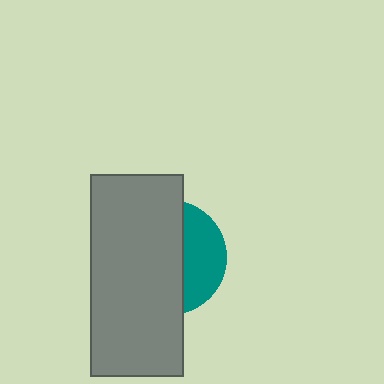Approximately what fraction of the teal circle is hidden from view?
Roughly 65% of the teal circle is hidden behind the gray rectangle.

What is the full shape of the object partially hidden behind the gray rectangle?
The partially hidden object is a teal circle.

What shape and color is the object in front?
The object in front is a gray rectangle.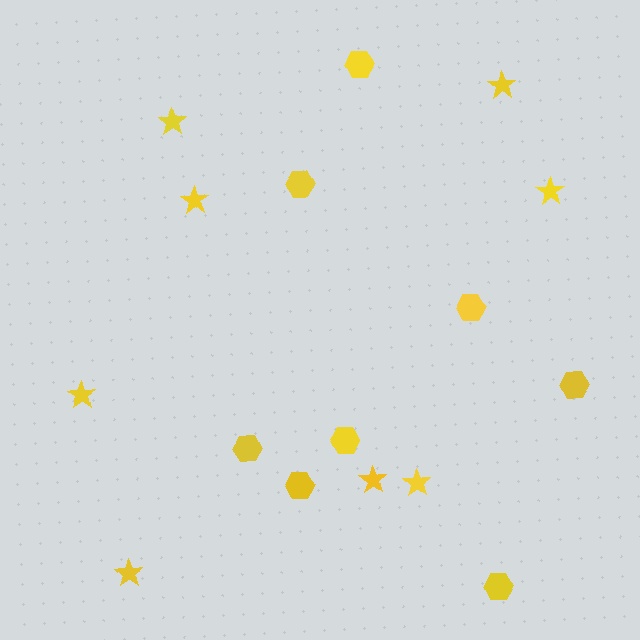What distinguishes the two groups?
There are 2 groups: one group of hexagons (8) and one group of stars (8).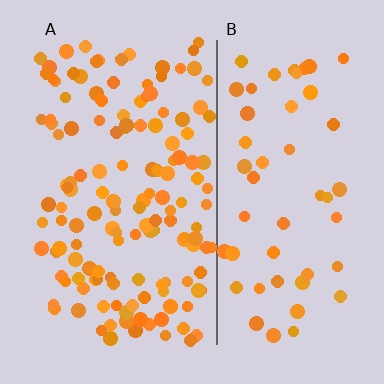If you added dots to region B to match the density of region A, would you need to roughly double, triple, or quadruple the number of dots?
Approximately triple.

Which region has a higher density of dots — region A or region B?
A (the left).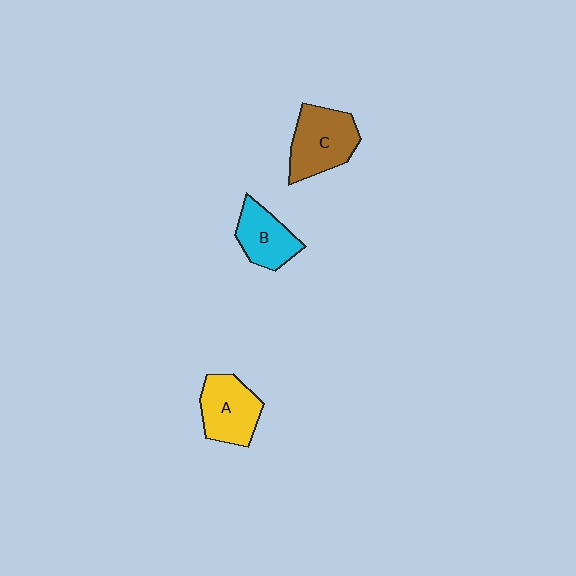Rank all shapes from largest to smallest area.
From largest to smallest: C (brown), A (yellow), B (cyan).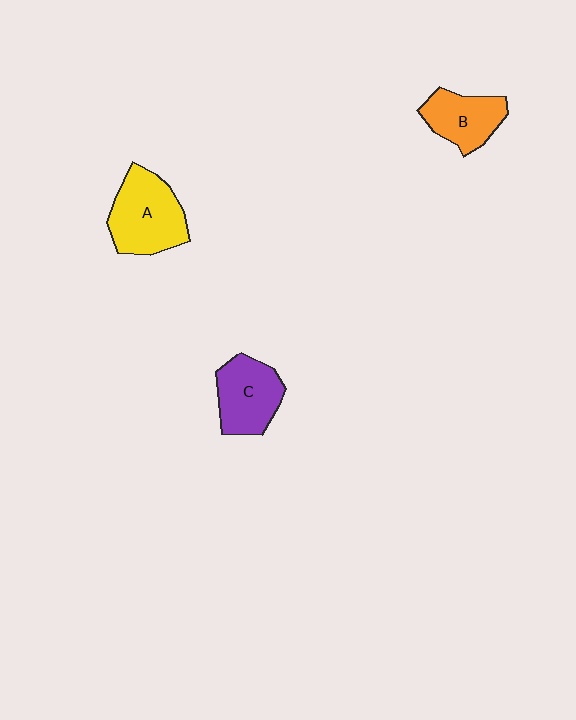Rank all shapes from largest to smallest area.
From largest to smallest: A (yellow), C (purple), B (orange).